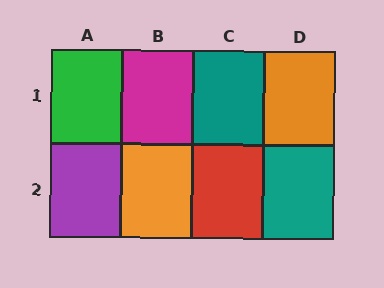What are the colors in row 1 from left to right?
Green, magenta, teal, orange.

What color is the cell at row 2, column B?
Orange.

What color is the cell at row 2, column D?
Teal.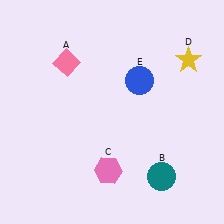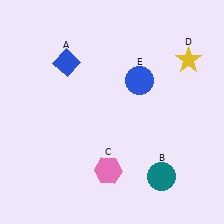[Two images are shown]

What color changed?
The diamond (A) changed from pink in Image 1 to blue in Image 2.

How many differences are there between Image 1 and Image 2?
There is 1 difference between the two images.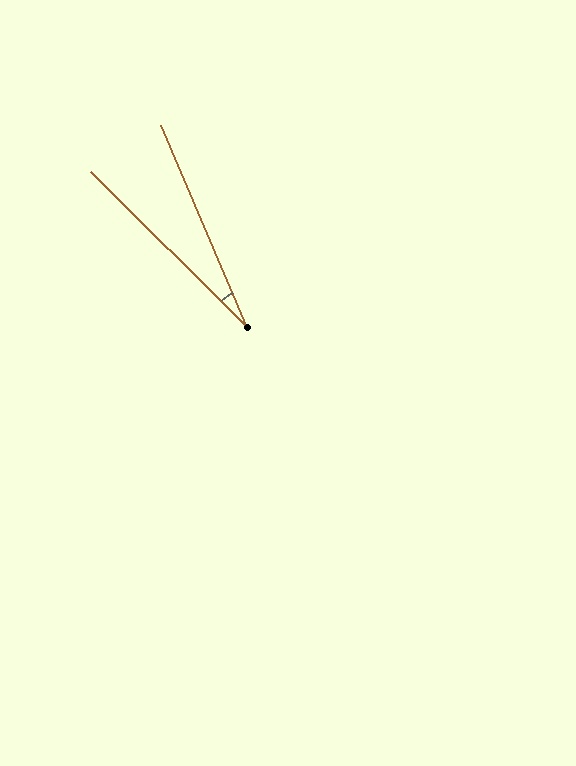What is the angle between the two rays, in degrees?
Approximately 22 degrees.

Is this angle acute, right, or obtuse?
It is acute.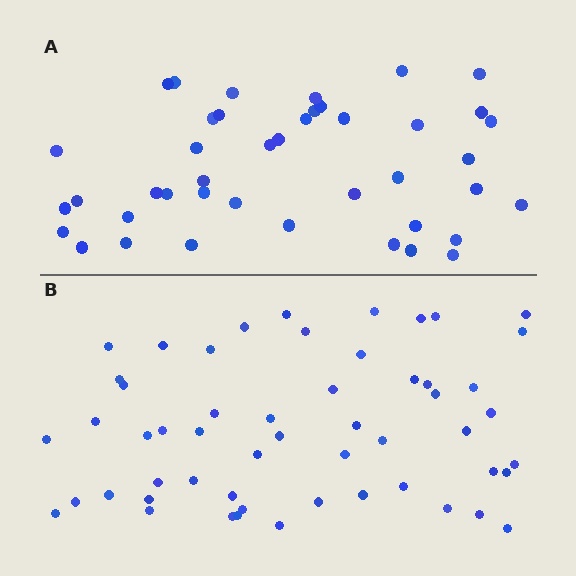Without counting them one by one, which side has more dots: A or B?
Region B (the bottom region) has more dots.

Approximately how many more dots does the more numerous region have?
Region B has roughly 12 or so more dots than region A.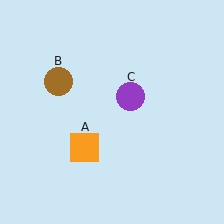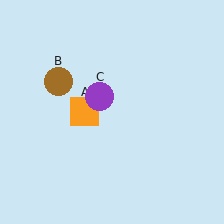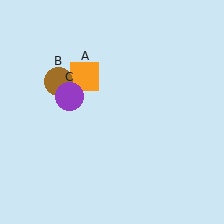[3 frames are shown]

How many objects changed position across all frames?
2 objects changed position: orange square (object A), purple circle (object C).